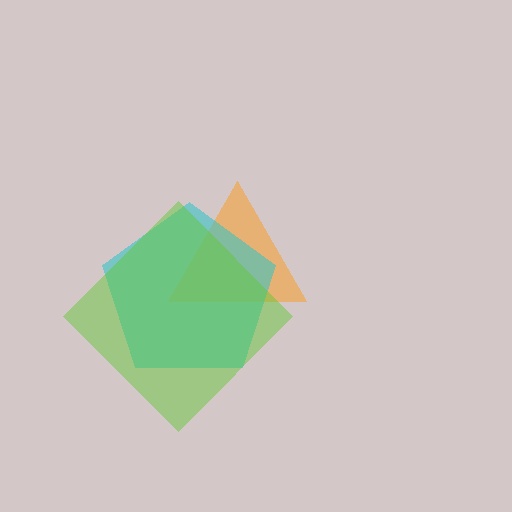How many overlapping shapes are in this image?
There are 3 overlapping shapes in the image.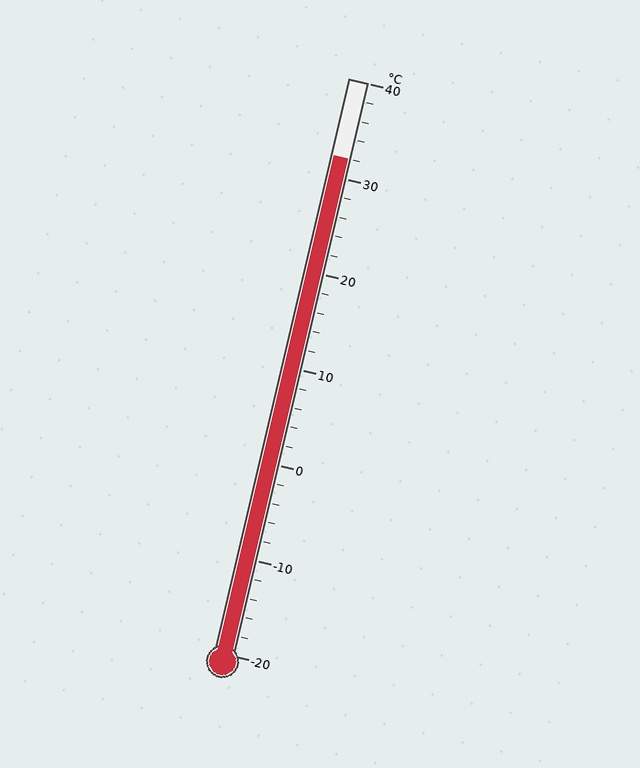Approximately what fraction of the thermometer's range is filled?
The thermometer is filled to approximately 85% of its range.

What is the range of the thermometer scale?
The thermometer scale ranges from -20°C to 40°C.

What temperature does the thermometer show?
The thermometer shows approximately 32°C.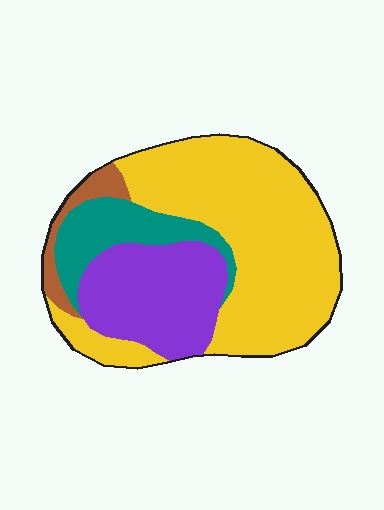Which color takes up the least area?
Brown, at roughly 5%.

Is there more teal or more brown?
Teal.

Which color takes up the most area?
Yellow, at roughly 55%.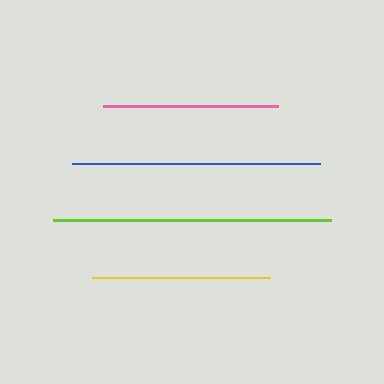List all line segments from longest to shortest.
From longest to shortest: lime, blue, yellow, pink.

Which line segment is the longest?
The lime line is the longest at approximately 279 pixels.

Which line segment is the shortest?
The pink line is the shortest at approximately 175 pixels.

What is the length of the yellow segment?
The yellow segment is approximately 178 pixels long.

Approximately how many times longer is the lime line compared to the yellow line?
The lime line is approximately 1.6 times the length of the yellow line.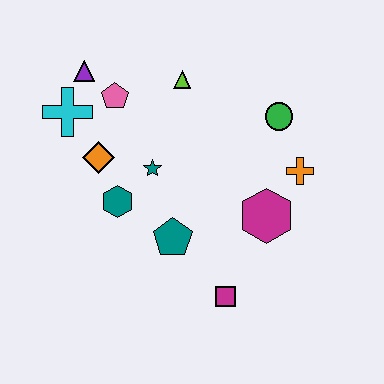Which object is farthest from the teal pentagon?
The purple triangle is farthest from the teal pentagon.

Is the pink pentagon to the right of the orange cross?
No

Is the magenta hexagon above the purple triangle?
No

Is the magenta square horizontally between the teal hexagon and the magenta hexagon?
Yes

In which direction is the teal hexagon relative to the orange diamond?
The teal hexagon is below the orange diamond.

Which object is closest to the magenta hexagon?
The orange cross is closest to the magenta hexagon.